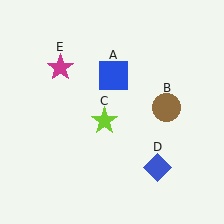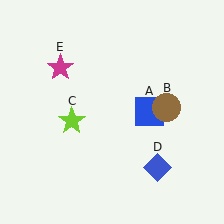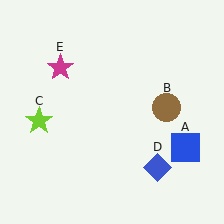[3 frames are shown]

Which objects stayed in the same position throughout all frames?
Brown circle (object B) and blue diamond (object D) and magenta star (object E) remained stationary.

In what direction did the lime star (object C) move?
The lime star (object C) moved left.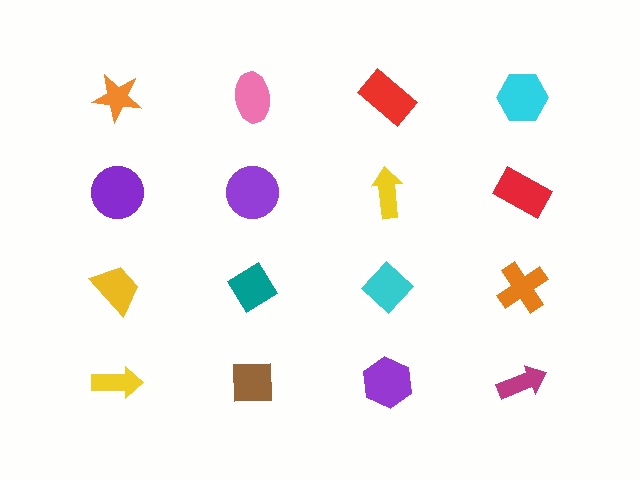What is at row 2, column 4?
A red rectangle.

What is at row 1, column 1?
An orange star.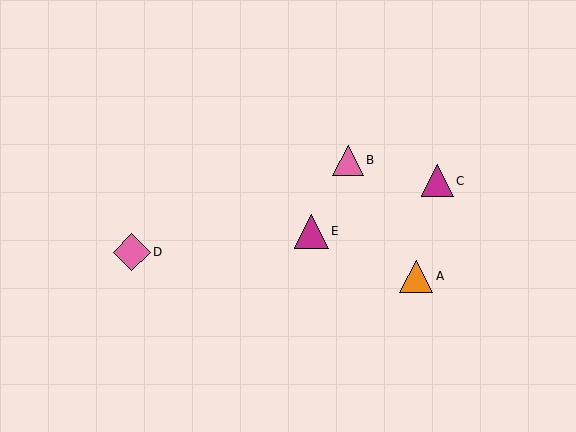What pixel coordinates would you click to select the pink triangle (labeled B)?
Click at (348, 160) to select the pink triangle B.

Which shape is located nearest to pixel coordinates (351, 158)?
The pink triangle (labeled B) at (348, 160) is nearest to that location.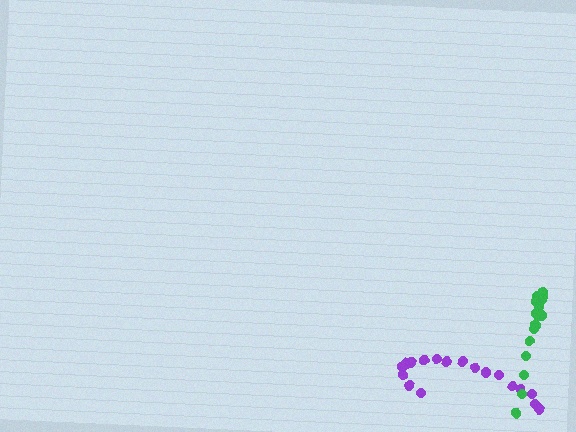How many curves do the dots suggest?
There are 2 distinct paths.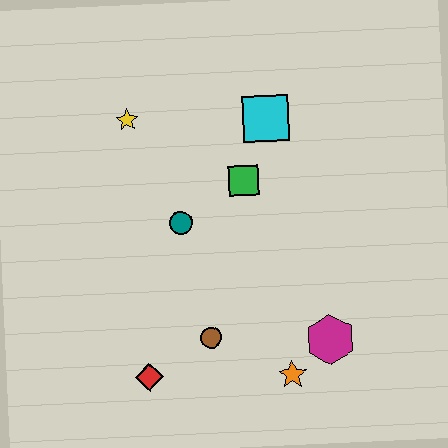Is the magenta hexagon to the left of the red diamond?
No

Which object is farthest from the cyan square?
The red diamond is farthest from the cyan square.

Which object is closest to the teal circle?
The green square is closest to the teal circle.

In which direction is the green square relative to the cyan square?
The green square is below the cyan square.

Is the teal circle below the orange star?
No